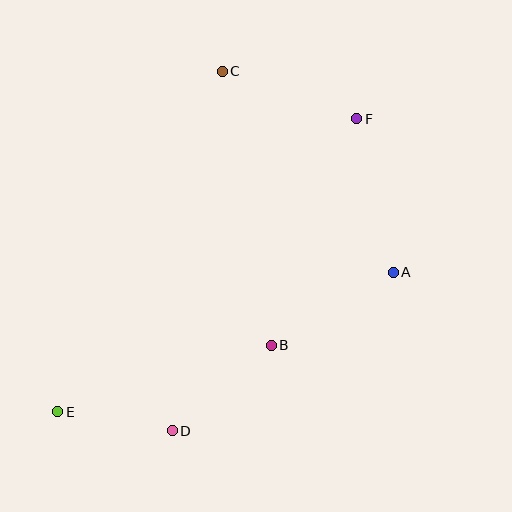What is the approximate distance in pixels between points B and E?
The distance between B and E is approximately 224 pixels.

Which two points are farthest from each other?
Points E and F are farthest from each other.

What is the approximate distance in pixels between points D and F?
The distance between D and F is approximately 362 pixels.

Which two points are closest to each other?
Points D and E are closest to each other.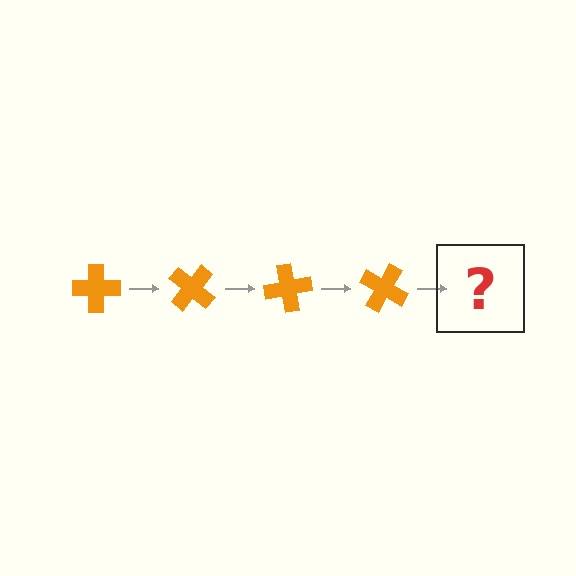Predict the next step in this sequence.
The next step is an orange cross rotated 160 degrees.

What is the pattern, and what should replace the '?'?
The pattern is that the cross rotates 40 degrees each step. The '?' should be an orange cross rotated 160 degrees.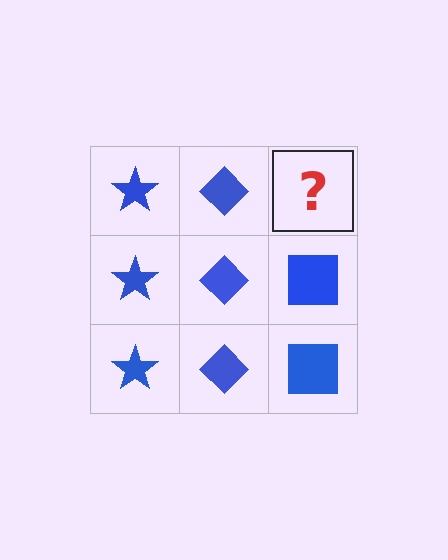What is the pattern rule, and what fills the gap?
The rule is that each column has a consistent shape. The gap should be filled with a blue square.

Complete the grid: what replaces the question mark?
The question mark should be replaced with a blue square.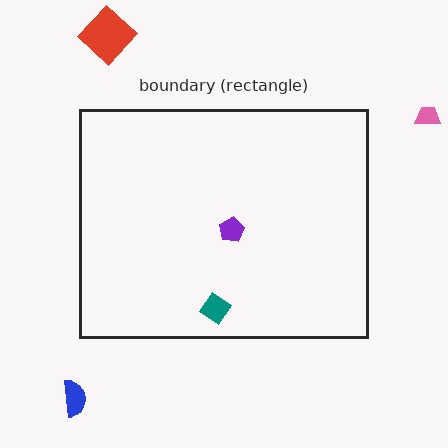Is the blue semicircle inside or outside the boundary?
Outside.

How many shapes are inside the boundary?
2 inside, 3 outside.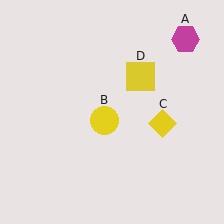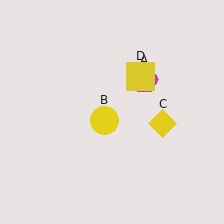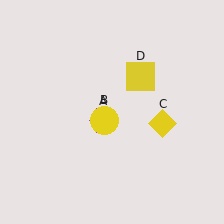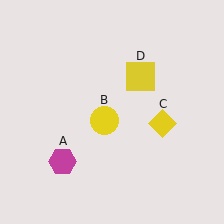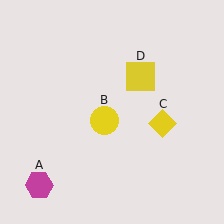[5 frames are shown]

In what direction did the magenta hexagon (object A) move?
The magenta hexagon (object A) moved down and to the left.